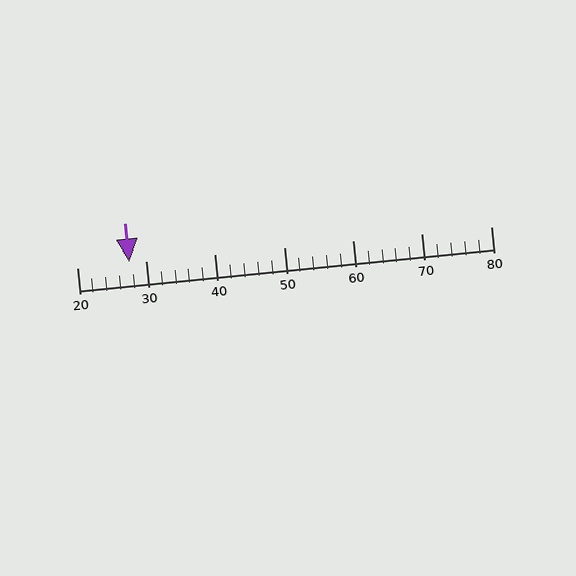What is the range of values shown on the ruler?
The ruler shows values from 20 to 80.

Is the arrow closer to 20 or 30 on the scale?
The arrow is closer to 30.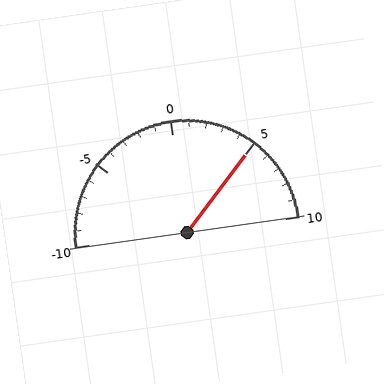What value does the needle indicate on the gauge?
The needle indicates approximately 5.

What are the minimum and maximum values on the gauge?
The gauge ranges from -10 to 10.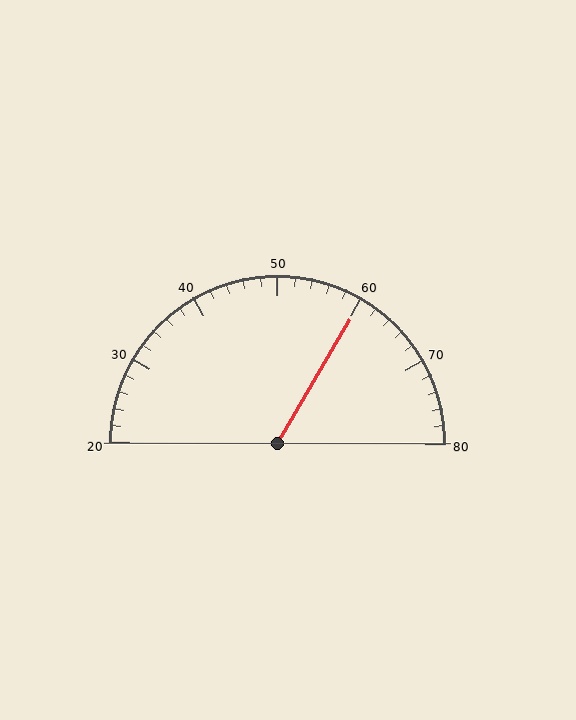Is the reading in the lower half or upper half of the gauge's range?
The reading is in the upper half of the range (20 to 80).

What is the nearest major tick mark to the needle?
The nearest major tick mark is 60.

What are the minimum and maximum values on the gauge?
The gauge ranges from 20 to 80.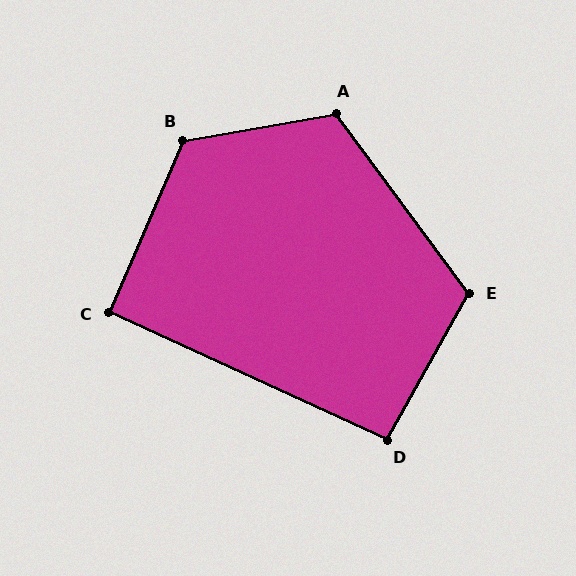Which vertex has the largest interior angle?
B, at approximately 123 degrees.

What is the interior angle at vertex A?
Approximately 116 degrees (obtuse).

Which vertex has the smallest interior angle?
C, at approximately 91 degrees.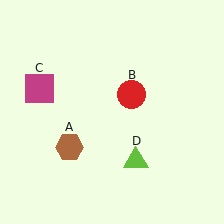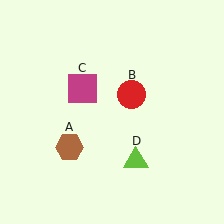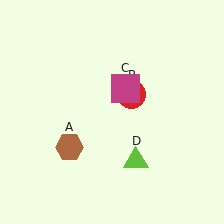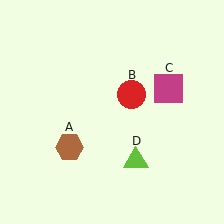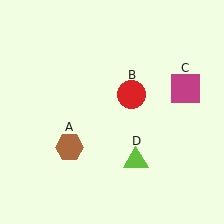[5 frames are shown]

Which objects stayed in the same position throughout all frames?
Brown hexagon (object A) and red circle (object B) and lime triangle (object D) remained stationary.